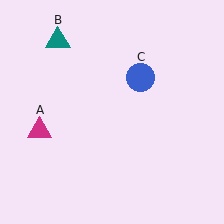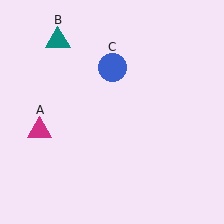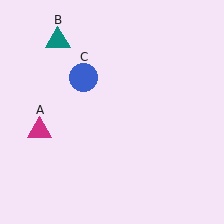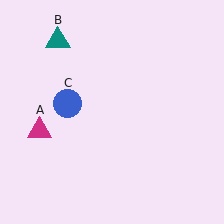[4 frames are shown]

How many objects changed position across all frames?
1 object changed position: blue circle (object C).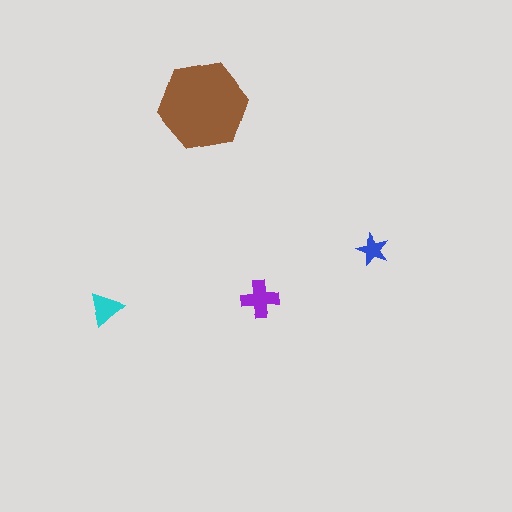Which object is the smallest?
The blue star.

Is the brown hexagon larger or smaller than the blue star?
Larger.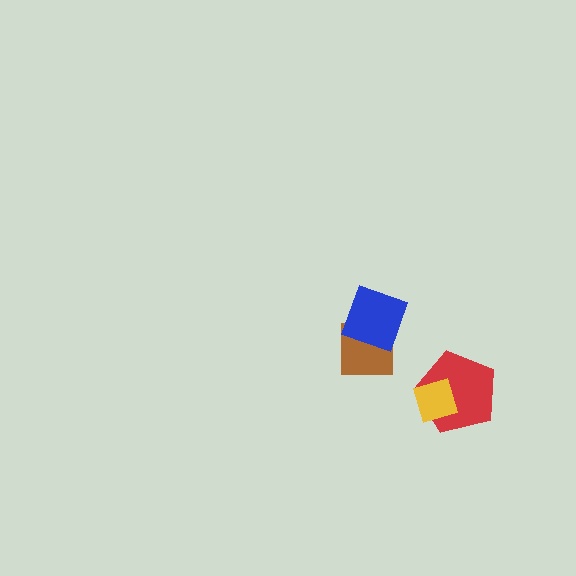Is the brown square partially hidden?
Yes, it is partially covered by another shape.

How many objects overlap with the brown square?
1 object overlaps with the brown square.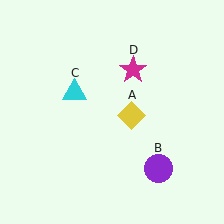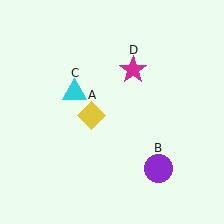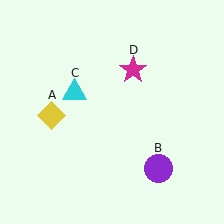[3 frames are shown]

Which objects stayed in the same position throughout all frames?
Purple circle (object B) and cyan triangle (object C) and magenta star (object D) remained stationary.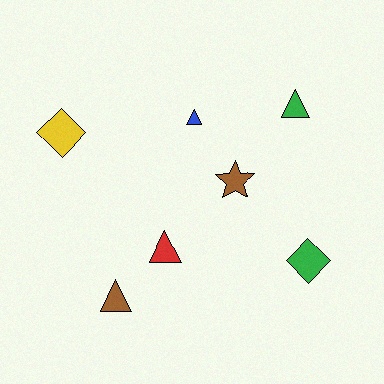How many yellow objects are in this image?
There is 1 yellow object.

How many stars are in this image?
There is 1 star.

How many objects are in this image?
There are 7 objects.